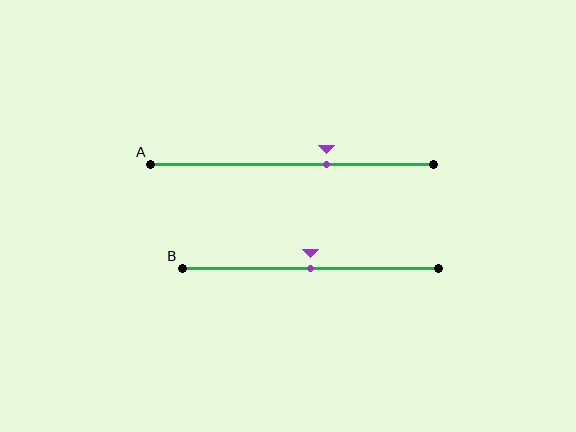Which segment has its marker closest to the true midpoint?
Segment B has its marker closest to the true midpoint.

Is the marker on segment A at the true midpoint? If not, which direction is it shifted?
No, the marker on segment A is shifted to the right by about 12% of the segment length.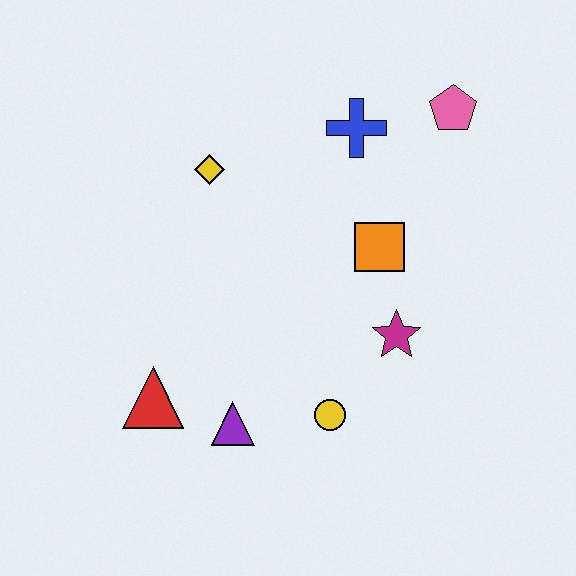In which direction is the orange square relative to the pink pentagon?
The orange square is below the pink pentagon.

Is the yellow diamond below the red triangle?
No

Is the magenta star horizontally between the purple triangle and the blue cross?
No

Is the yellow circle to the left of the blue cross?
Yes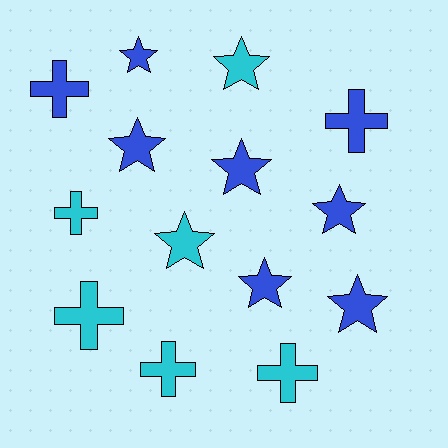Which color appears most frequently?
Blue, with 8 objects.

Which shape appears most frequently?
Star, with 8 objects.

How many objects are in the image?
There are 14 objects.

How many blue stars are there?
There are 6 blue stars.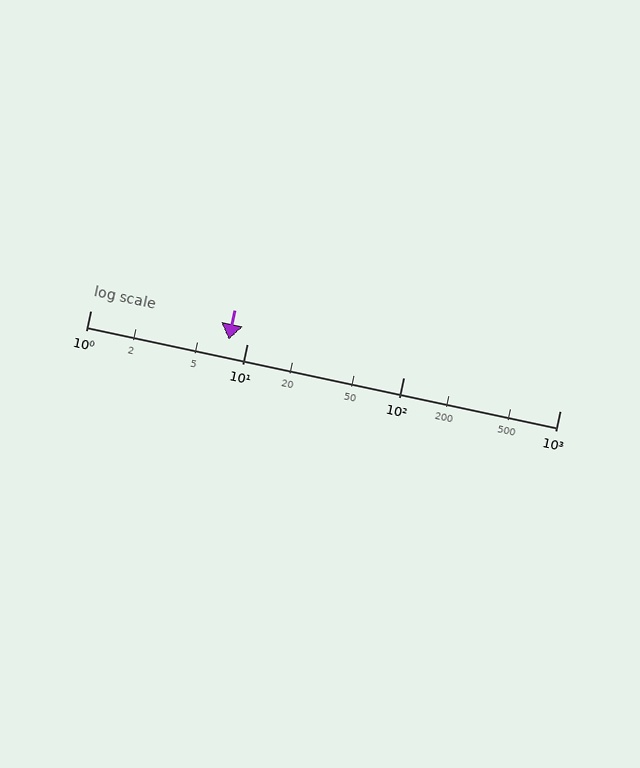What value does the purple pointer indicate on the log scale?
The pointer indicates approximately 7.7.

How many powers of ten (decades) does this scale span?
The scale spans 3 decades, from 1 to 1000.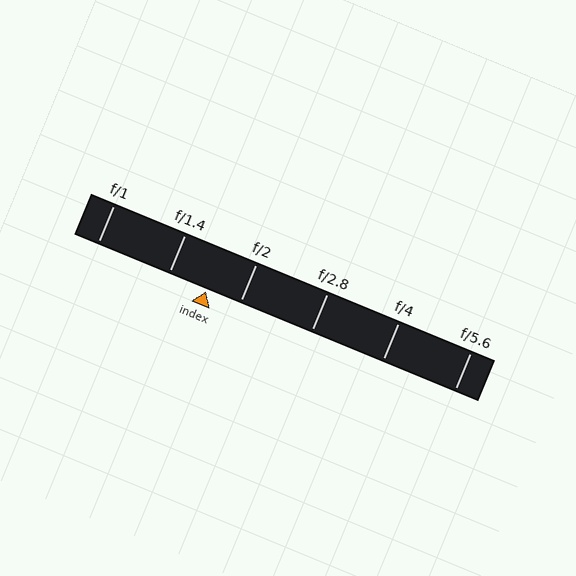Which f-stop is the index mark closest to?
The index mark is closest to f/2.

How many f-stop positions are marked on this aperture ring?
There are 6 f-stop positions marked.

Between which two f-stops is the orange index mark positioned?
The index mark is between f/1.4 and f/2.